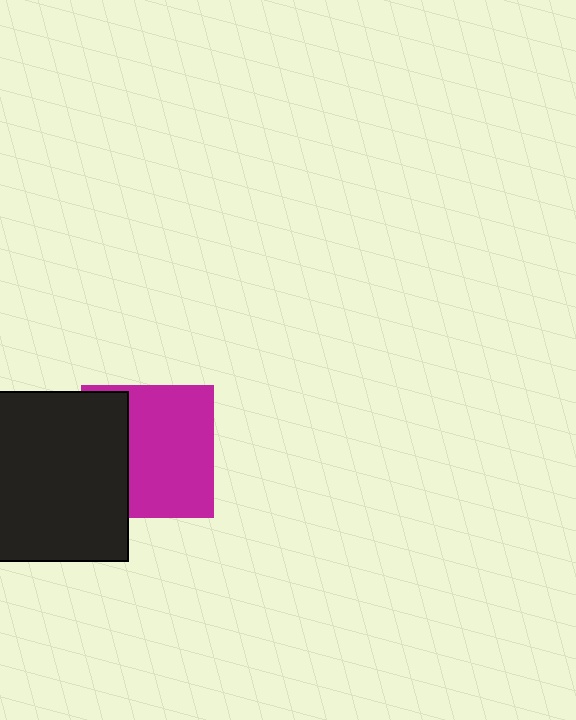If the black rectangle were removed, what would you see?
You would see the complete magenta square.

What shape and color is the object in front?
The object in front is a black rectangle.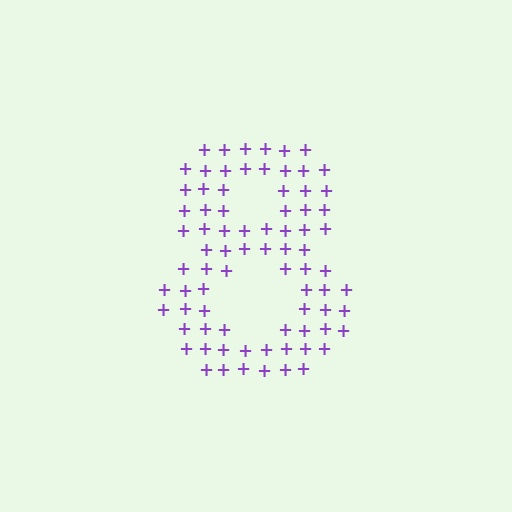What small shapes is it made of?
It is made of small plus signs.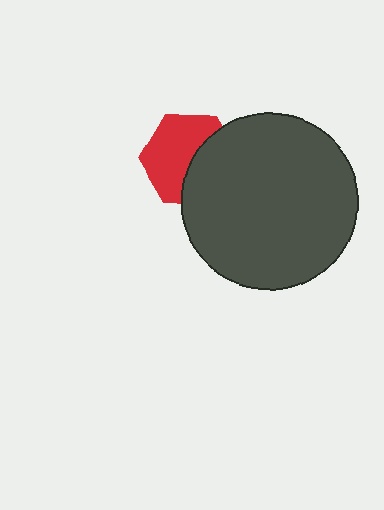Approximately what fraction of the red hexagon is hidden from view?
Roughly 42% of the red hexagon is hidden behind the dark gray circle.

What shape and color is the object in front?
The object in front is a dark gray circle.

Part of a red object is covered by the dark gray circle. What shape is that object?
It is a hexagon.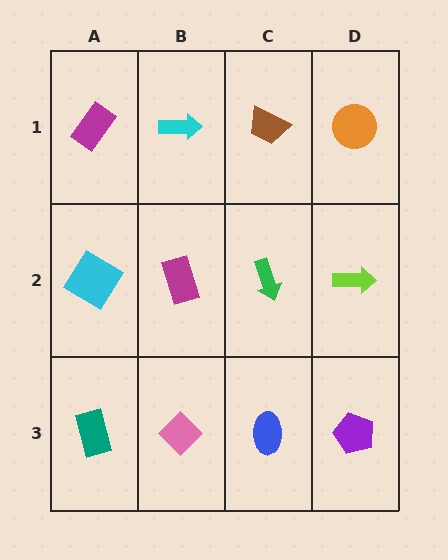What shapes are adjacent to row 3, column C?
A green arrow (row 2, column C), a pink diamond (row 3, column B), a purple pentagon (row 3, column D).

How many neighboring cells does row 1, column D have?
2.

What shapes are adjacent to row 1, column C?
A green arrow (row 2, column C), a cyan arrow (row 1, column B), an orange circle (row 1, column D).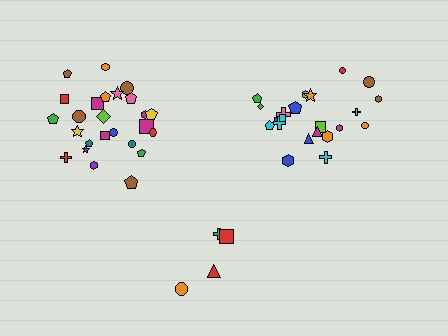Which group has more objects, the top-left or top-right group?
The top-left group.